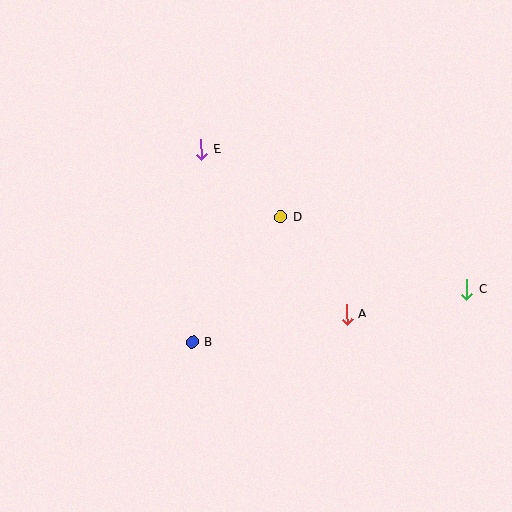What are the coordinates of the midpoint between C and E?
The midpoint between C and E is at (334, 219).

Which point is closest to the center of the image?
Point D at (281, 217) is closest to the center.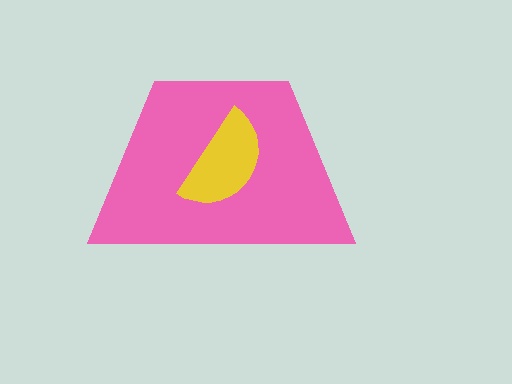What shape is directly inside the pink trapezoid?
The yellow semicircle.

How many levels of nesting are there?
2.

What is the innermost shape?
The yellow semicircle.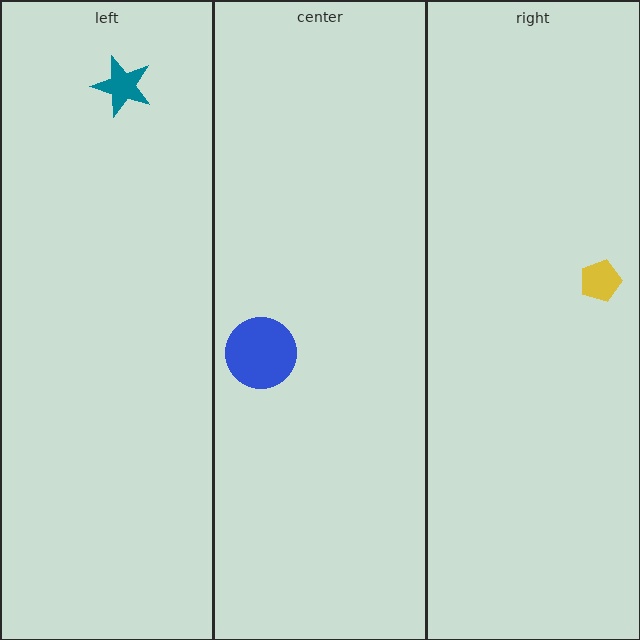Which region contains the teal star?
The left region.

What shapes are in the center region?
The blue circle.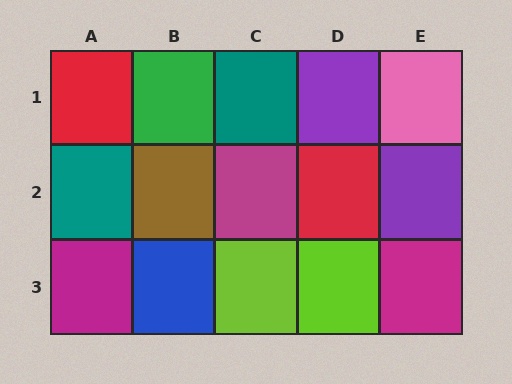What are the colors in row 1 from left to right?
Red, green, teal, purple, pink.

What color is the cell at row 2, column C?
Magenta.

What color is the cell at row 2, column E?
Purple.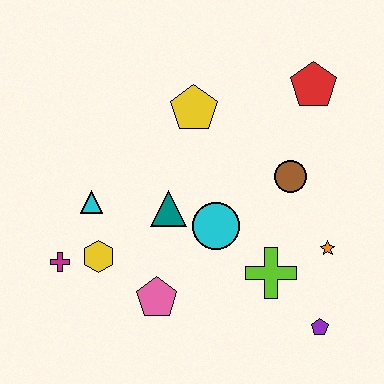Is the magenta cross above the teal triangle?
No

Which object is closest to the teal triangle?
The cyan circle is closest to the teal triangle.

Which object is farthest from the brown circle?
The magenta cross is farthest from the brown circle.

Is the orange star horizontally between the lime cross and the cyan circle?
No